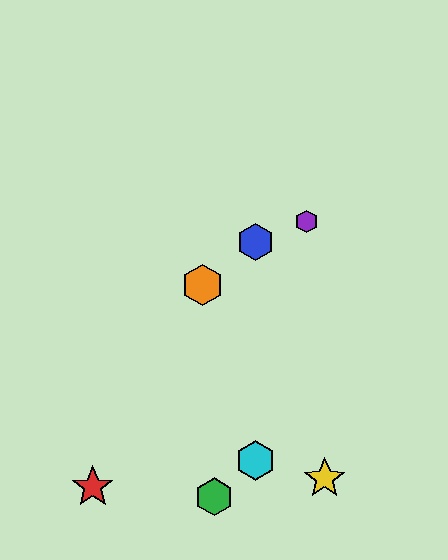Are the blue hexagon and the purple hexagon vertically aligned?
No, the blue hexagon is at x≈256 and the purple hexagon is at x≈307.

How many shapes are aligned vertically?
2 shapes (the blue hexagon, the cyan hexagon) are aligned vertically.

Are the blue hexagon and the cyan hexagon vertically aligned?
Yes, both are at x≈256.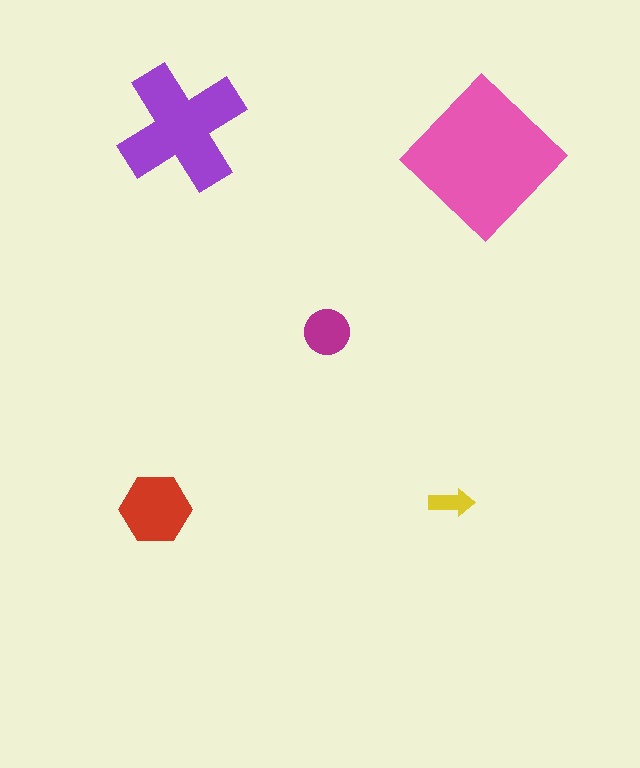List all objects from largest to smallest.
The pink diamond, the purple cross, the red hexagon, the magenta circle, the yellow arrow.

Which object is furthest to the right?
The pink diamond is rightmost.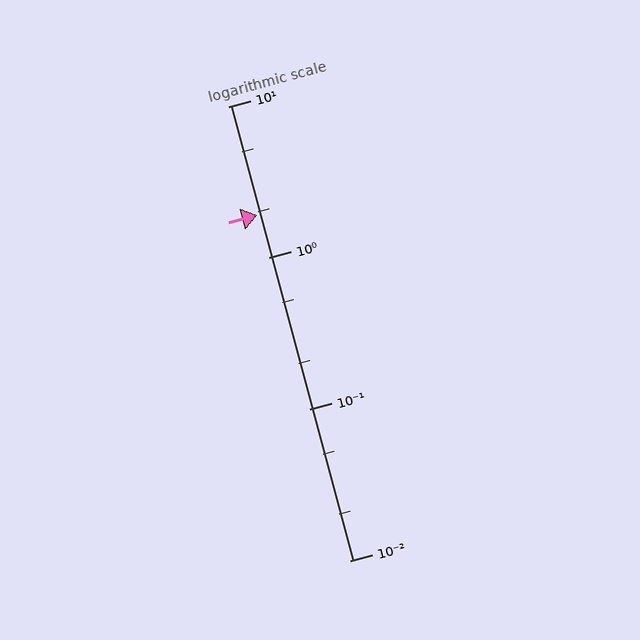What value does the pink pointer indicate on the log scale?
The pointer indicates approximately 1.9.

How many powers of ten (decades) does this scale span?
The scale spans 3 decades, from 0.01 to 10.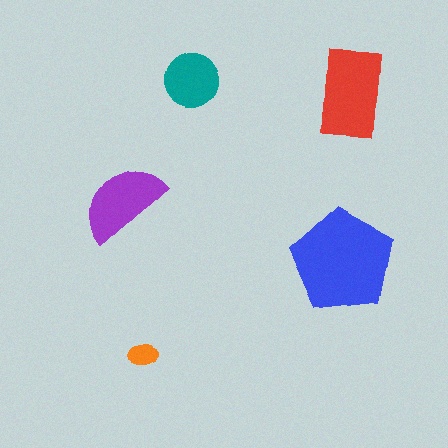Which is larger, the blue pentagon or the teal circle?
The blue pentagon.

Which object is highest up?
The teal circle is topmost.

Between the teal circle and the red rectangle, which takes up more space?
The red rectangle.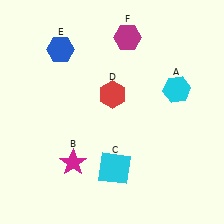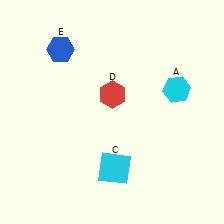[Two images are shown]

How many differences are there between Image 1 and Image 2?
There are 2 differences between the two images.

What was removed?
The magenta star (B), the magenta hexagon (F) were removed in Image 2.